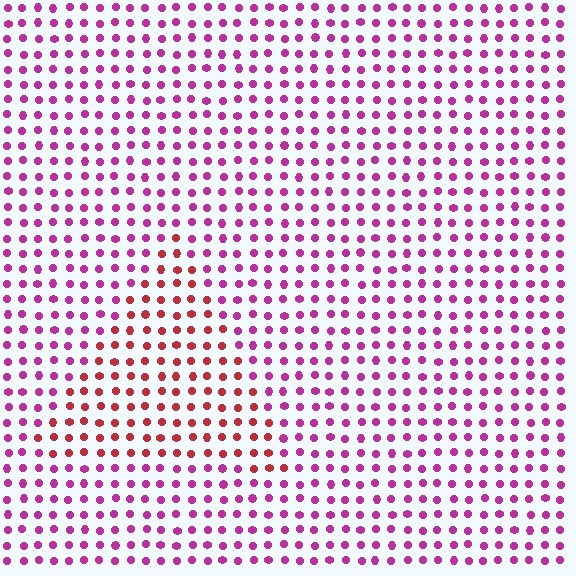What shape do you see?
I see a triangle.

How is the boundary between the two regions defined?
The boundary is defined purely by a slight shift in hue (about 43 degrees). Spacing, size, and orientation are identical on both sides.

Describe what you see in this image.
The image is filled with small magenta elements in a uniform arrangement. A triangle-shaped region is visible where the elements are tinted to a slightly different hue, forming a subtle color boundary.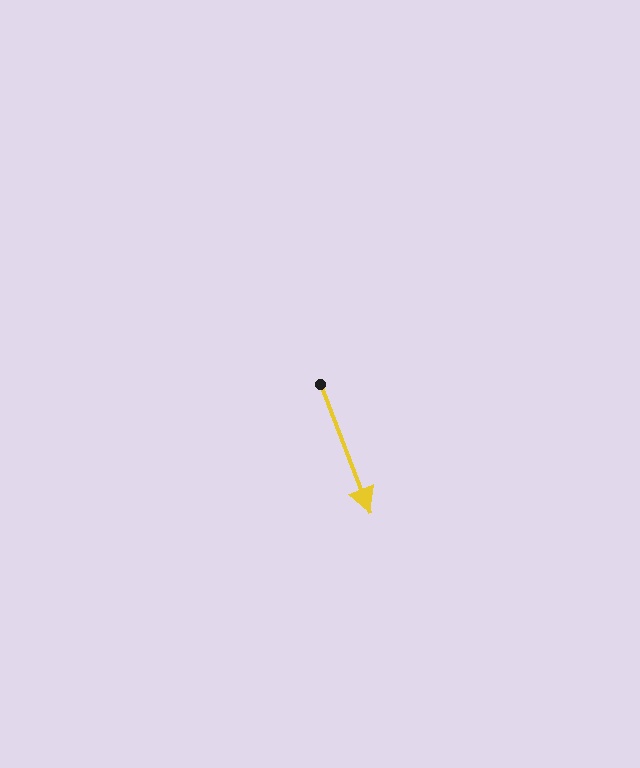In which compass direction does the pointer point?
South.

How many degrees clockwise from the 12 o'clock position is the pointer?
Approximately 159 degrees.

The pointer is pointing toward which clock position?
Roughly 5 o'clock.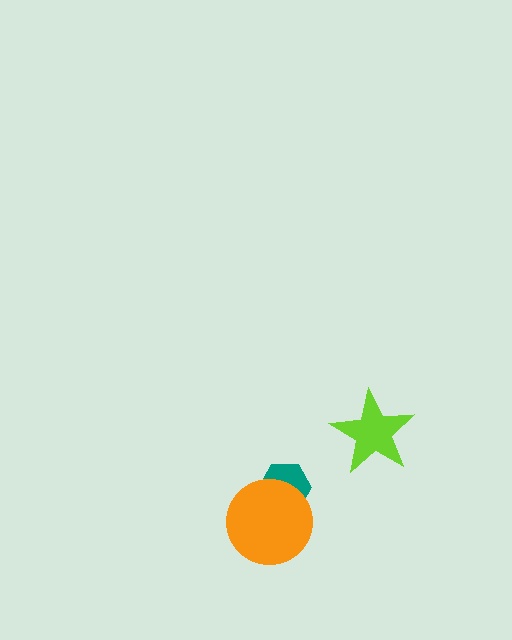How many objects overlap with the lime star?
0 objects overlap with the lime star.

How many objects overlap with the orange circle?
1 object overlaps with the orange circle.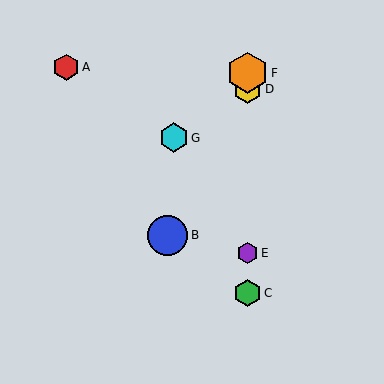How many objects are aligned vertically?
4 objects (C, D, E, F) are aligned vertically.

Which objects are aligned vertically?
Objects C, D, E, F are aligned vertically.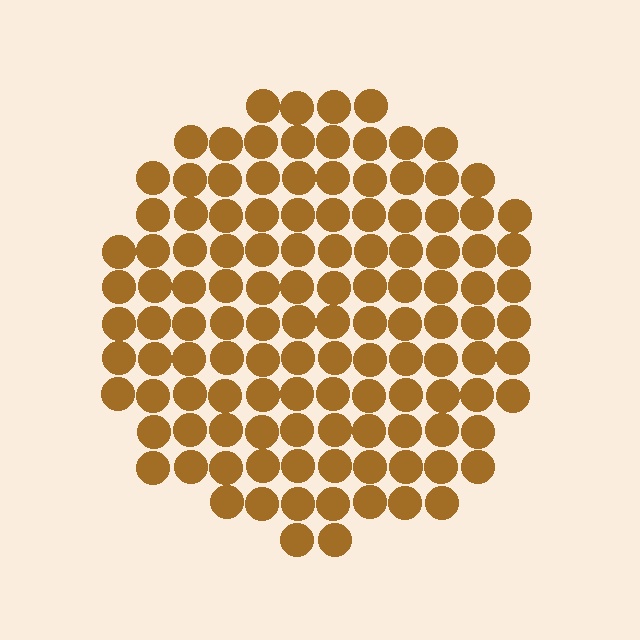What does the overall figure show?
The overall figure shows a circle.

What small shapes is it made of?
It is made of small circles.